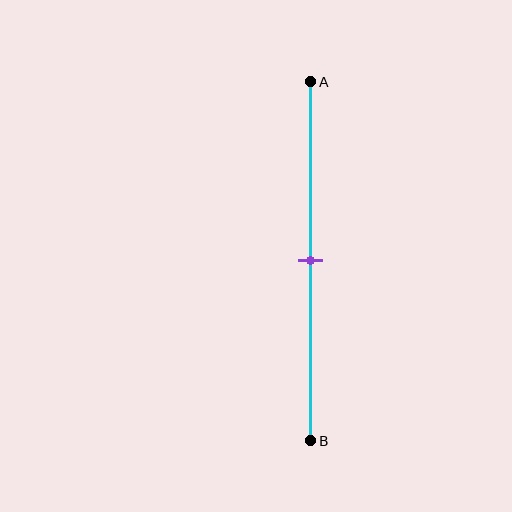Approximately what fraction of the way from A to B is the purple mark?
The purple mark is approximately 50% of the way from A to B.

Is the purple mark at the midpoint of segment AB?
Yes, the mark is approximately at the midpoint.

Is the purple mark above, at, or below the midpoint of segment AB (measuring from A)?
The purple mark is approximately at the midpoint of segment AB.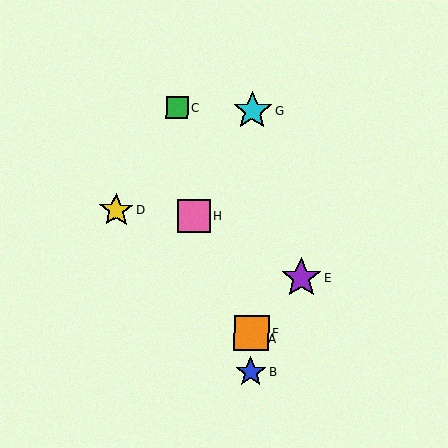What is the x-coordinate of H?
Object H is at x≈194.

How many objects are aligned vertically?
4 objects (A, B, F, G) are aligned vertically.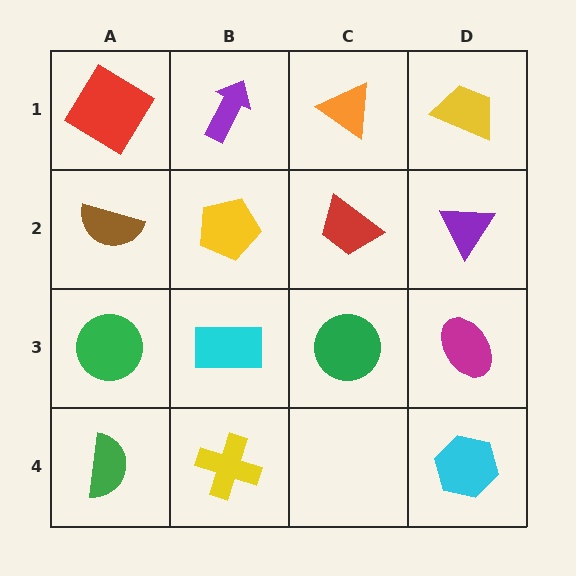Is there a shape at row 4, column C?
No, that cell is empty.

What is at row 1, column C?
An orange triangle.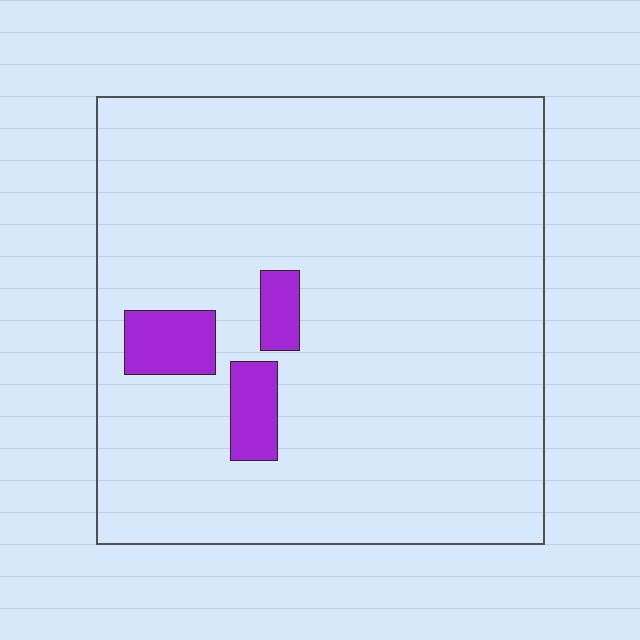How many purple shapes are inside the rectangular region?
3.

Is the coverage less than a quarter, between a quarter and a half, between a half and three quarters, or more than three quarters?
Less than a quarter.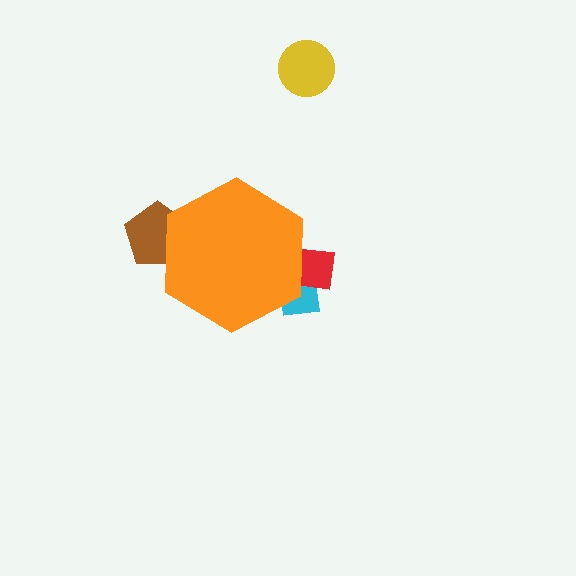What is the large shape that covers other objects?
An orange hexagon.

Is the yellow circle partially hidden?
No, the yellow circle is fully visible.